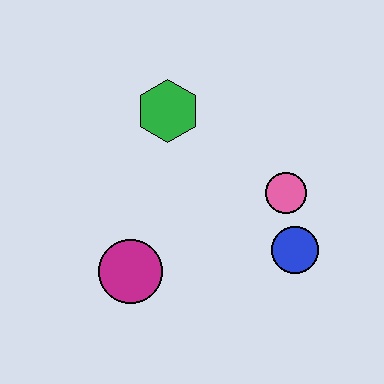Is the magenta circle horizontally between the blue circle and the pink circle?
No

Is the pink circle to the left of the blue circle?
Yes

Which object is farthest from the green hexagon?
The blue circle is farthest from the green hexagon.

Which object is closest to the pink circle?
The blue circle is closest to the pink circle.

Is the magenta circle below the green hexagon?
Yes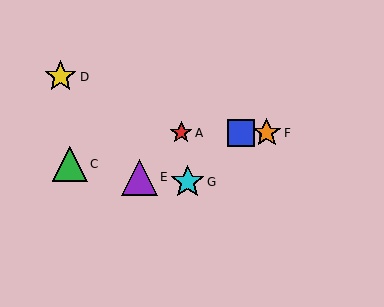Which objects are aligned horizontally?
Objects A, B, F are aligned horizontally.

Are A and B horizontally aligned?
Yes, both are at y≈133.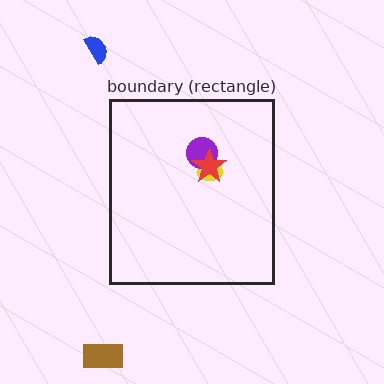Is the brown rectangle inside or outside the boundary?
Outside.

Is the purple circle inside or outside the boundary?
Inside.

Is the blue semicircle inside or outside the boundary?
Outside.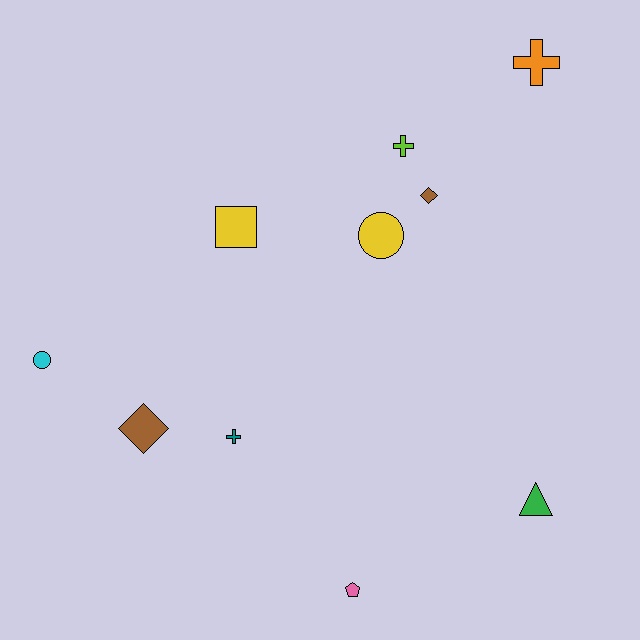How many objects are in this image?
There are 10 objects.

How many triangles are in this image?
There is 1 triangle.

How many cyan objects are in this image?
There is 1 cyan object.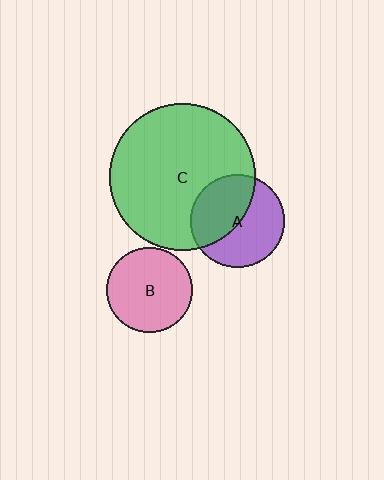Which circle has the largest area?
Circle C (green).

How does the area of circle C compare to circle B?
Approximately 2.9 times.